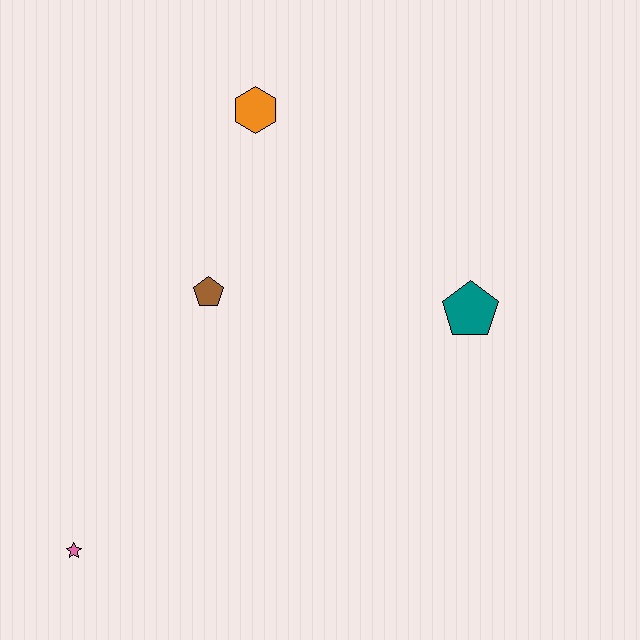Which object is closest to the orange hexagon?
The brown pentagon is closest to the orange hexagon.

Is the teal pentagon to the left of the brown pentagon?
No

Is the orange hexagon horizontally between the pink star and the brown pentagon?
No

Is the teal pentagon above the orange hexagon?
No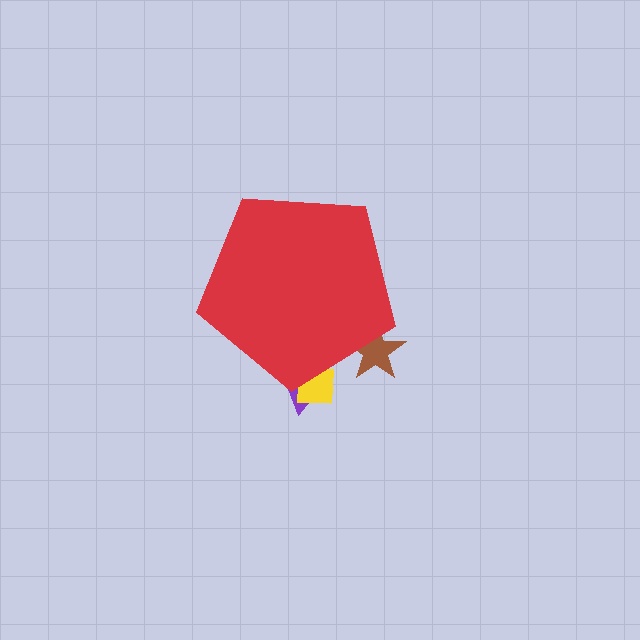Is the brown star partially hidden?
Yes, the brown star is partially hidden behind the red pentagon.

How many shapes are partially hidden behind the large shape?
3 shapes are partially hidden.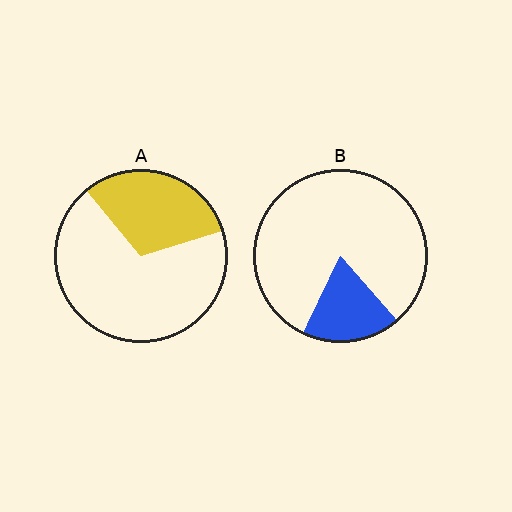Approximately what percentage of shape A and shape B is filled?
A is approximately 30% and B is approximately 20%.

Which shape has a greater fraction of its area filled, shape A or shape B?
Shape A.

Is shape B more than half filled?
No.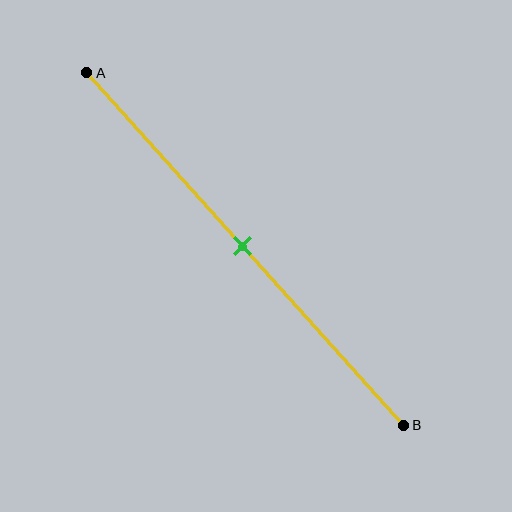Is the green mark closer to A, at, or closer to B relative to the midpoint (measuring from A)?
The green mark is approximately at the midpoint of segment AB.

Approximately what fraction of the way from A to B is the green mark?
The green mark is approximately 50% of the way from A to B.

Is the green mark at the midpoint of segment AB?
Yes, the mark is approximately at the midpoint.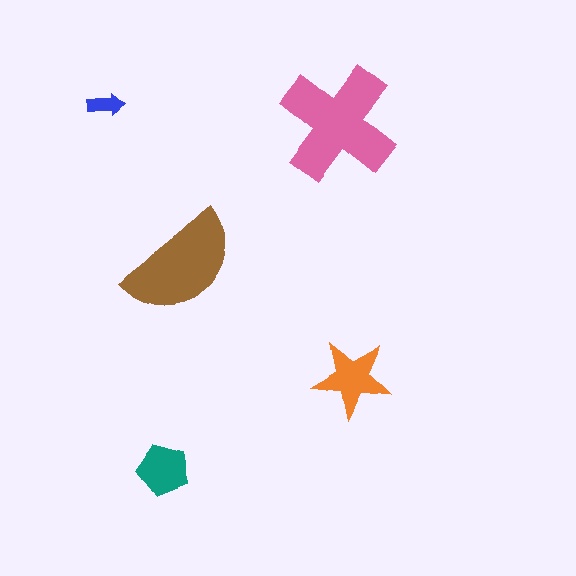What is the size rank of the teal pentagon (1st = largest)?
4th.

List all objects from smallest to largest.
The blue arrow, the teal pentagon, the orange star, the brown semicircle, the pink cross.